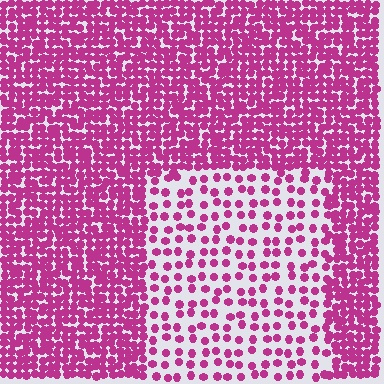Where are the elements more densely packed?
The elements are more densely packed outside the rectangle boundary.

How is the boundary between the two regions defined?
The boundary is defined by a change in element density (approximately 2.5x ratio). All elements are the same color, size, and shape.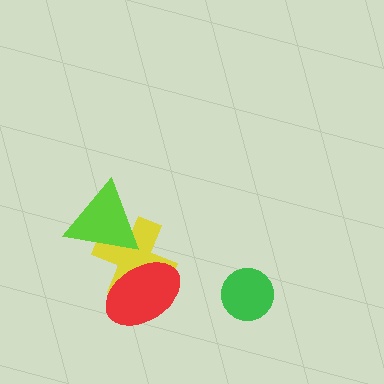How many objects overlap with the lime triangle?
1 object overlaps with the lime triangle.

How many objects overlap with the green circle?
0 objects overlap with the green circle.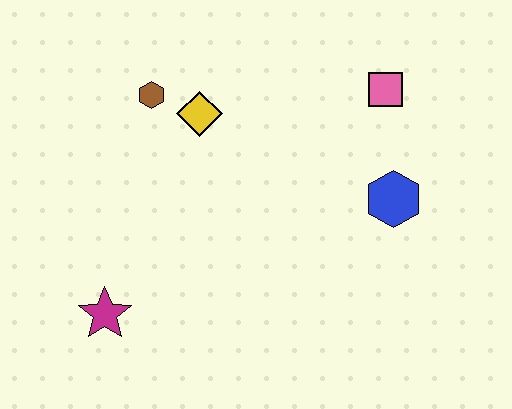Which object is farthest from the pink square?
The magenta star is farthest from the pink square.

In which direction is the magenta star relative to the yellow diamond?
The magenta star is below the yellow diamond.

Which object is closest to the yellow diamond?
The brown hexagon is closest to the yellow diamond.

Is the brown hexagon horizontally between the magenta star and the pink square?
Yes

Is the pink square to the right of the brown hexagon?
Yes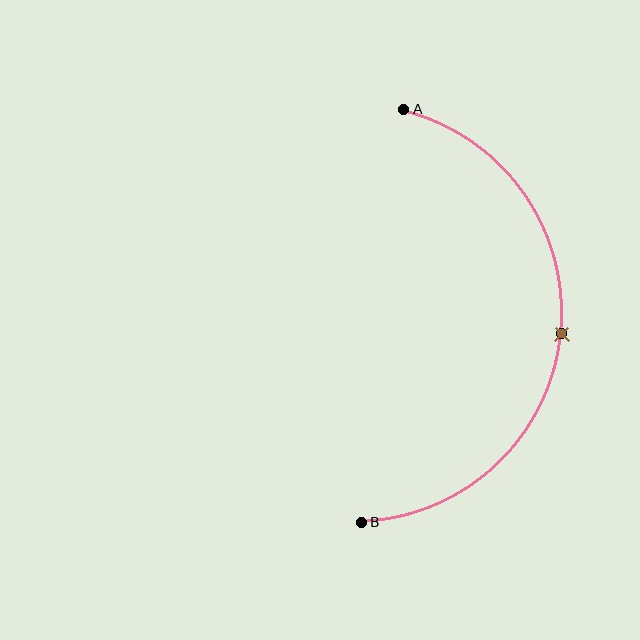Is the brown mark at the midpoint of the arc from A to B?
Yes. The brown mark lies on the arc at equal arc-length from both A and B — it is the arc midpoint.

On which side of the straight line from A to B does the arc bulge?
The arc bulges to the right of the straight line connecting A and B.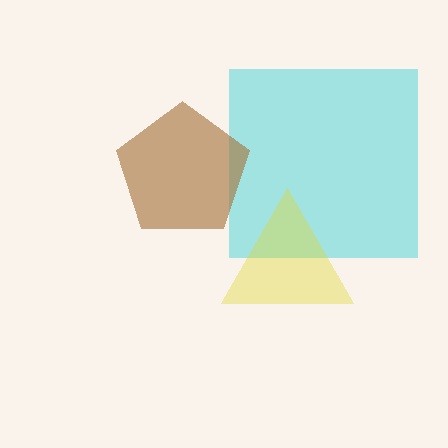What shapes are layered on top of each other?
The layered shapes are: a cyan square, a yellow triangle, a brown pentagon.